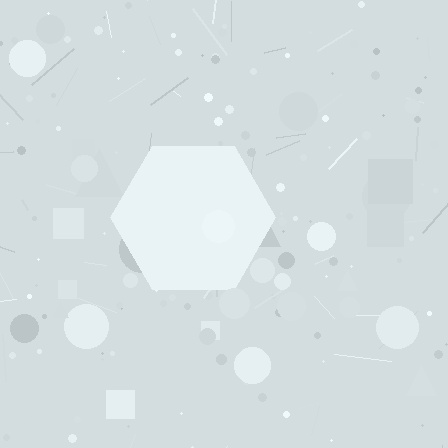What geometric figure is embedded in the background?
A hexagon is embedded in the background.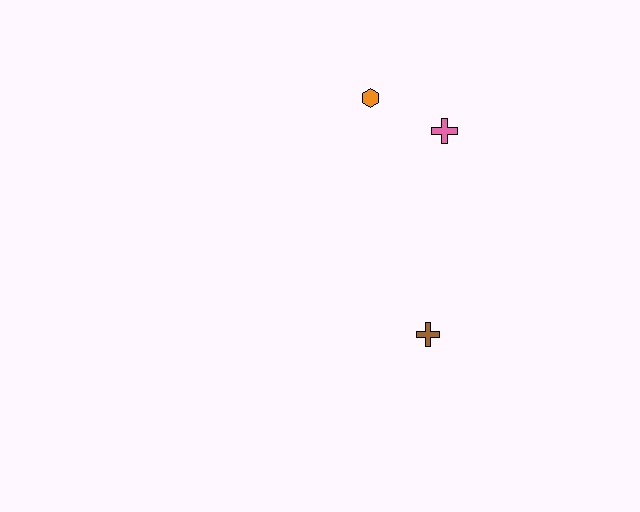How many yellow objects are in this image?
There are no yellow objects.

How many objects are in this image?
There are 3 objects.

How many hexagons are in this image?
There is 1 hexagon.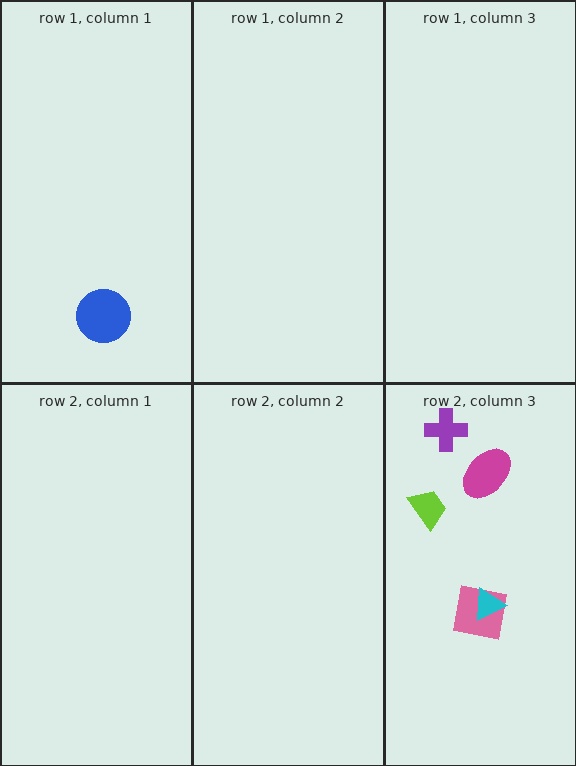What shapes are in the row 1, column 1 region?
The blue circle.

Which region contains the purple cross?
The row 2, column 3 region.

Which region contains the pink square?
The row 2, column 3 region.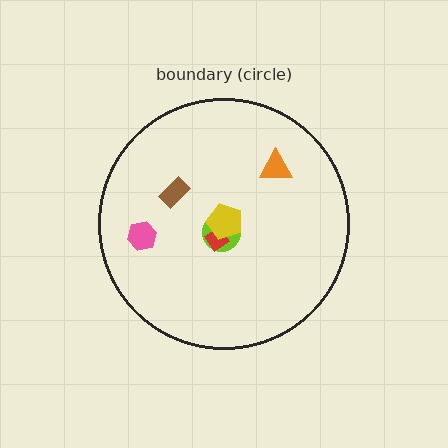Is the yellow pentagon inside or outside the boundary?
Inside.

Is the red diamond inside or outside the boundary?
Inside.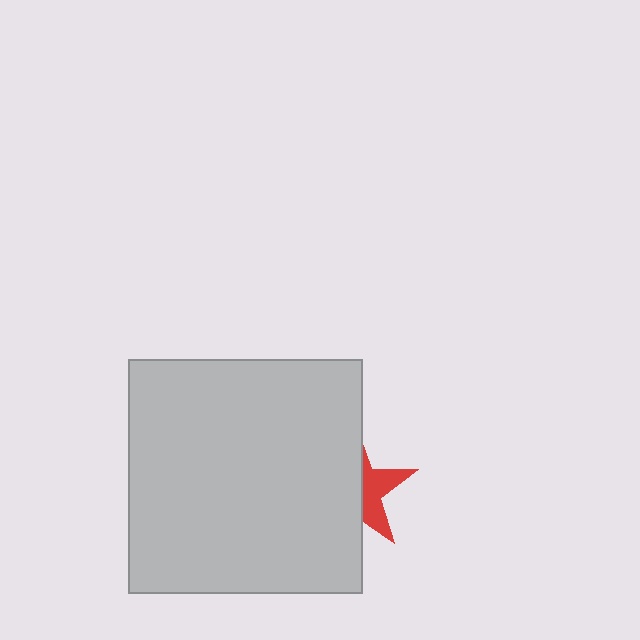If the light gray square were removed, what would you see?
You would see the complete red star.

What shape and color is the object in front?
The object in front is a light gray square.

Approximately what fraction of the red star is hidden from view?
Roughly 63% of the red star is hidden behind the light gray square.